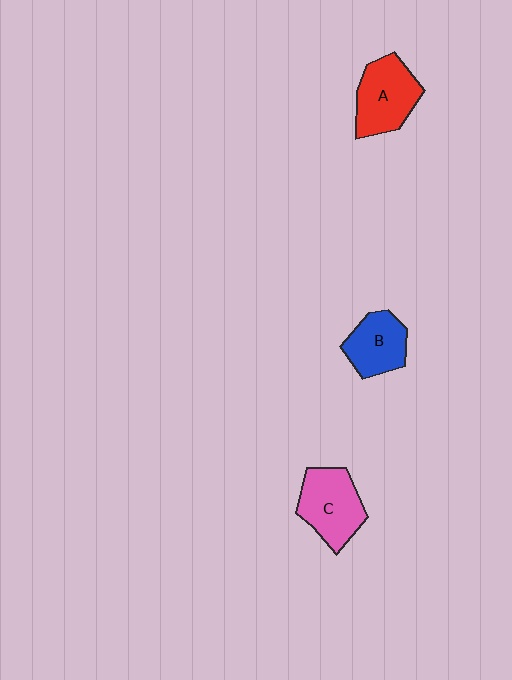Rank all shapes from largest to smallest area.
From largest to smallest: C (pink), A (red), B (blue).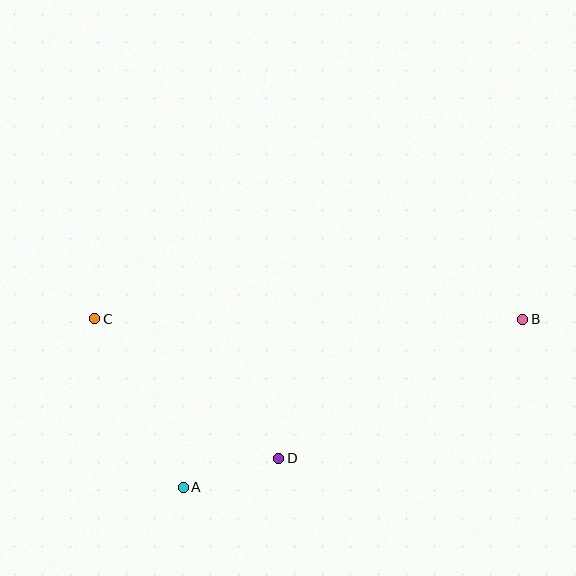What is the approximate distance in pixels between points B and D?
The distance between B and D is approximately 281 pixels.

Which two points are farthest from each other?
Points B and C are farthest from each other.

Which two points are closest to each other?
Points A and D are closest to each other.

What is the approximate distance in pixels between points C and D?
The distance between C and D is approximately 231 pixels.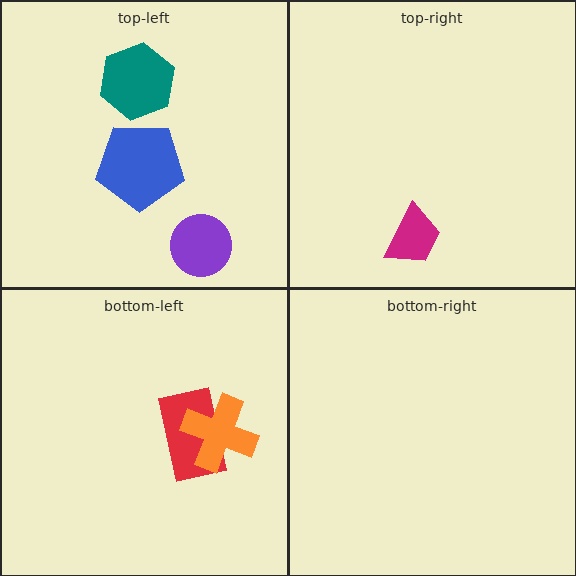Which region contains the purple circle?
The top-left region.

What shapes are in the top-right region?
The magenta trapezoid.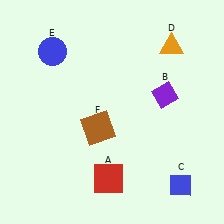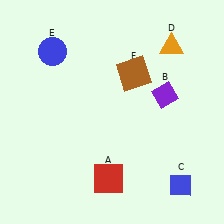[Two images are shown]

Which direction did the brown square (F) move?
The brown square (F) moved up.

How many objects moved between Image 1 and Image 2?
1 object moved between the two images.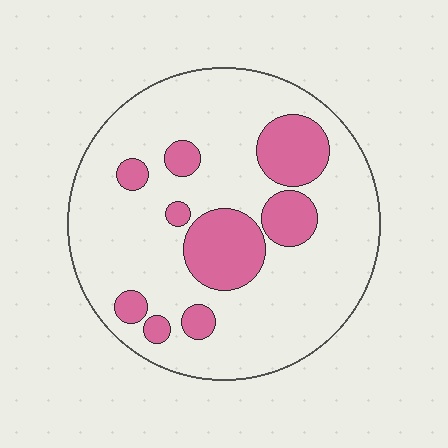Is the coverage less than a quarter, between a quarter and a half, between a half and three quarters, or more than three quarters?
Less than a quarter.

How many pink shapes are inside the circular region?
9.